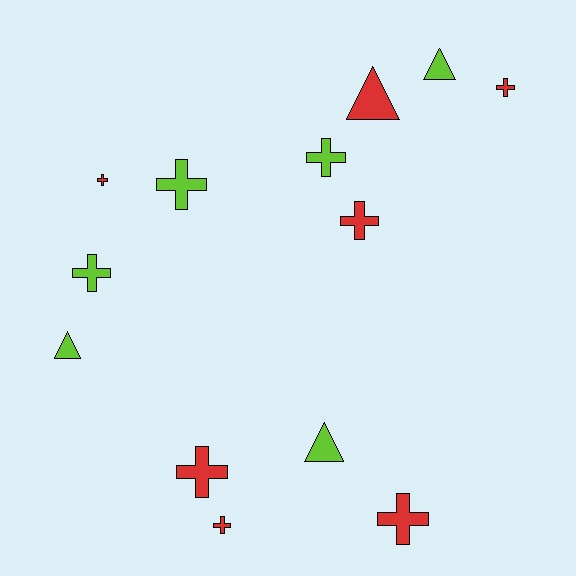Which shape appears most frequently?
Cross, with 9 objects.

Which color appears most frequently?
Red, with 7 objects.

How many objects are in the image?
There are 13 objects.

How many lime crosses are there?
There are 3 lime crosses.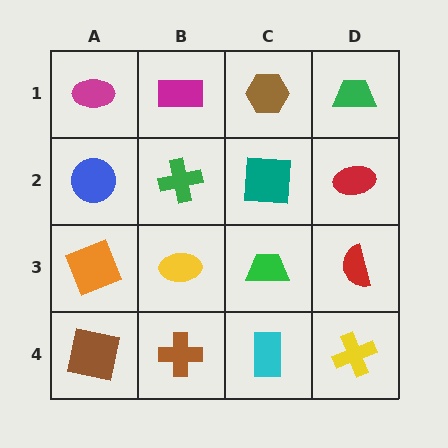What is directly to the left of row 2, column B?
A blue circle.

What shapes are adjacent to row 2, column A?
A magenta ellipse (row 1, column A), an orange square (row 3, column A), a green cross (row 2, column B).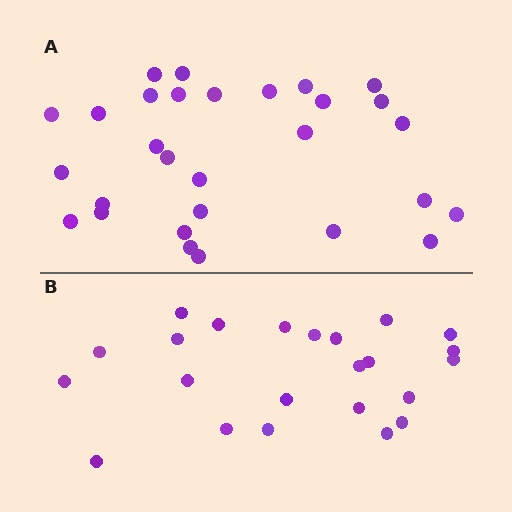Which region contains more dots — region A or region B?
Region A (the top region) has more dots.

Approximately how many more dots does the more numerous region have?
Region A has about 6 more dots than region B.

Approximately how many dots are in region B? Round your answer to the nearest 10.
About 20 dots. (The exact count is 23, which rounds to 20.)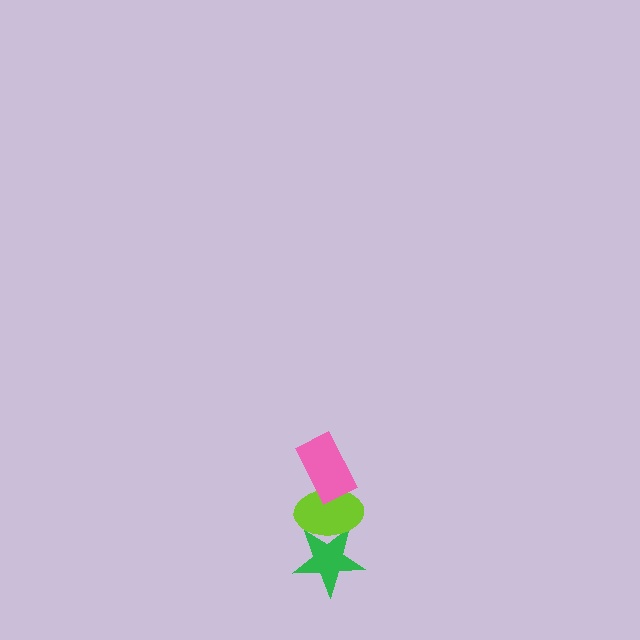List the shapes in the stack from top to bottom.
From top to bottom: the pink rectangle, the lime ellipse, the green star.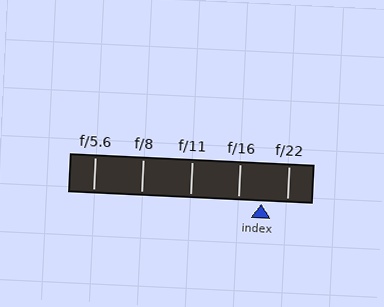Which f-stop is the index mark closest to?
The index mark is closest to f/16.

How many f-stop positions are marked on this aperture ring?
There are 5 f-stop positions marked.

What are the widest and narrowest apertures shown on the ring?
The widest aperture shown is f/5.6 and the narrowest is f/22.